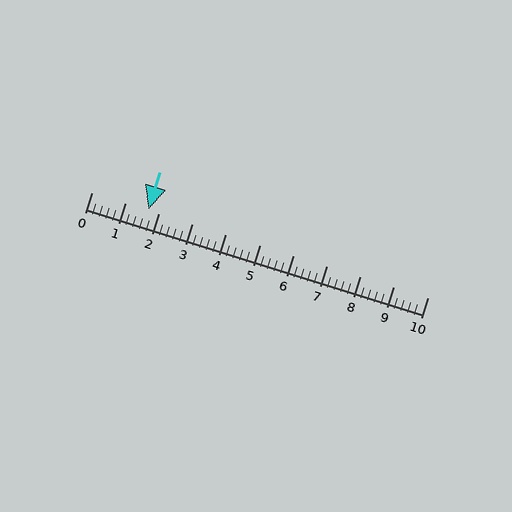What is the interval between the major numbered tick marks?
The major tick marks are spaced 1 units apart.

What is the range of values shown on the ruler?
The ruler shows values from 0 to 10.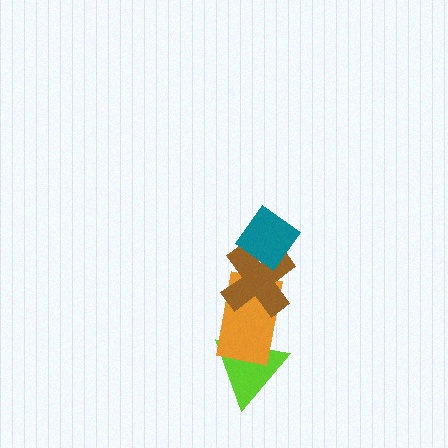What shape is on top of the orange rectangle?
The brown cross is on top of the orange rectangle.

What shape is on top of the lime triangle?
The orange rectangle is on top of the lime triangle.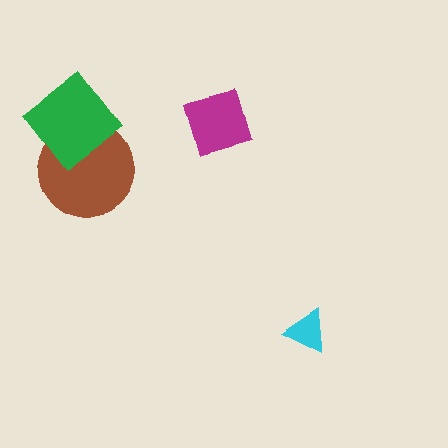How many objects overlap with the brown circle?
1 object overlaps with the brown circle.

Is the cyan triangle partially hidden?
No, no other shape covers it.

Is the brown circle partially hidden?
Yes, it is partially covered by another shape.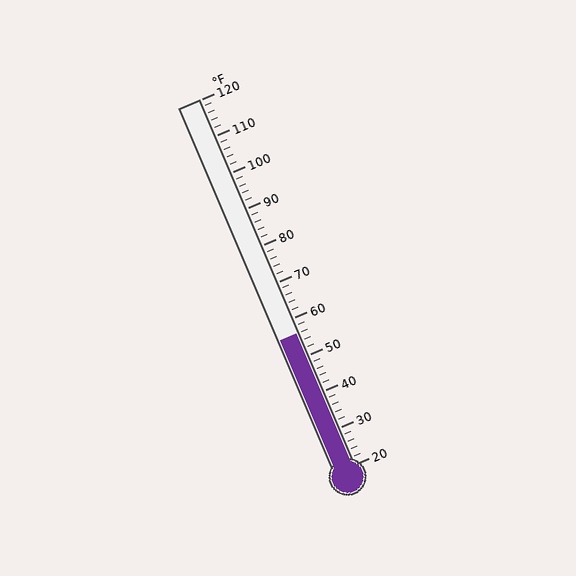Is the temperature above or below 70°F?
The temperature is below 70°F.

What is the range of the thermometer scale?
The thermometer scale ranges from 20°F to 120°F.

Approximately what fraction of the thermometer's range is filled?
The thermometer is filled to approximately 35% of its range.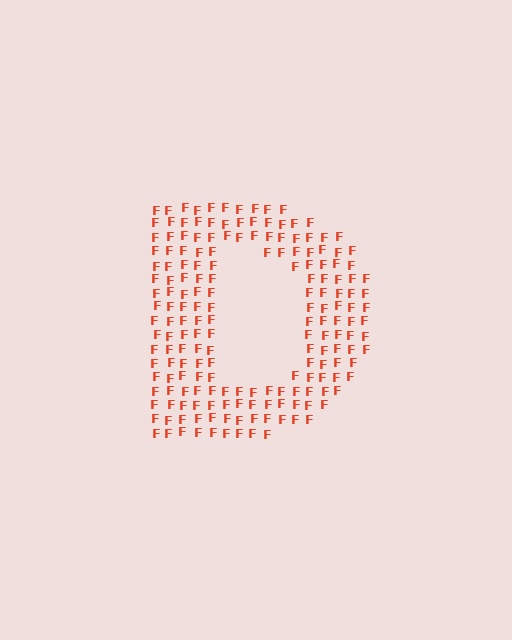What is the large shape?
The large shape is the letter D.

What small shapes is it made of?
It is made of small letter F's.